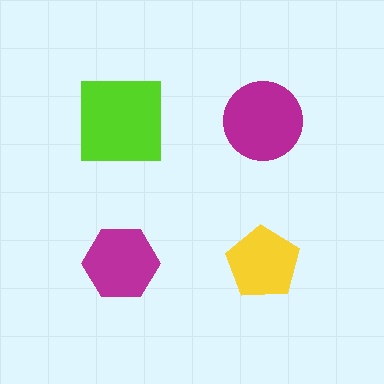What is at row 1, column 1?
A lime square.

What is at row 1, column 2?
A magenta circle.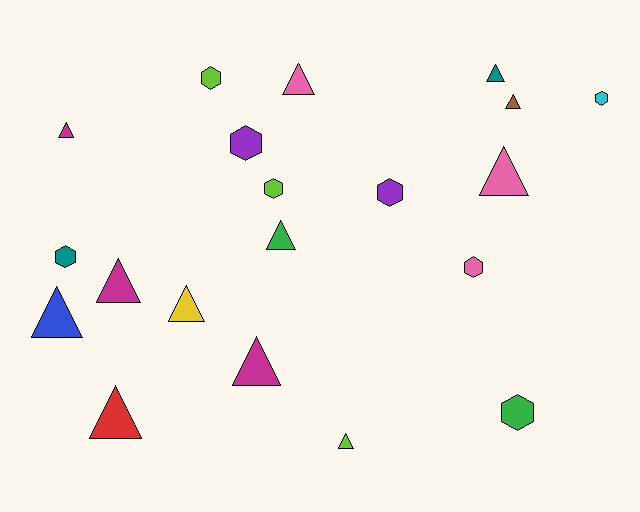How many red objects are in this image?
There is 1 red object.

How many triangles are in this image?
There are 12 triangles.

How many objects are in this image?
There are 20 objects.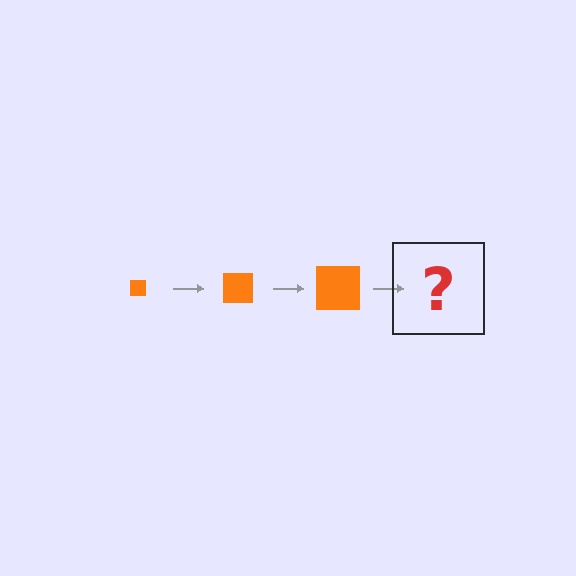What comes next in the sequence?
The next element should be an orange square, larger than the previous one.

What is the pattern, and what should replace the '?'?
The pattern is that the square gets progressively larger each step. The '?' should be an orange square, larger than the previous one.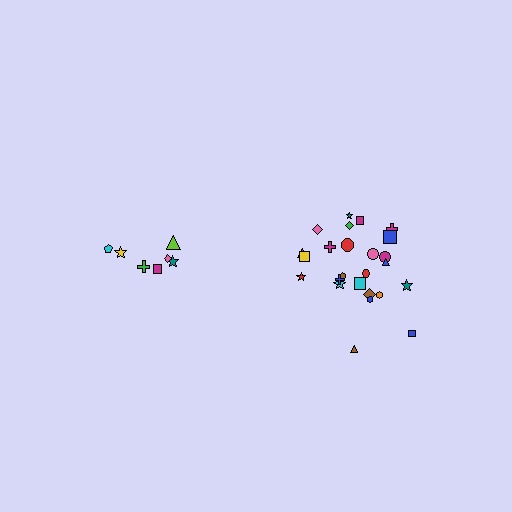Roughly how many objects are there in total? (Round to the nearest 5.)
Roughly 30 objects in total.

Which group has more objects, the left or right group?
The right group.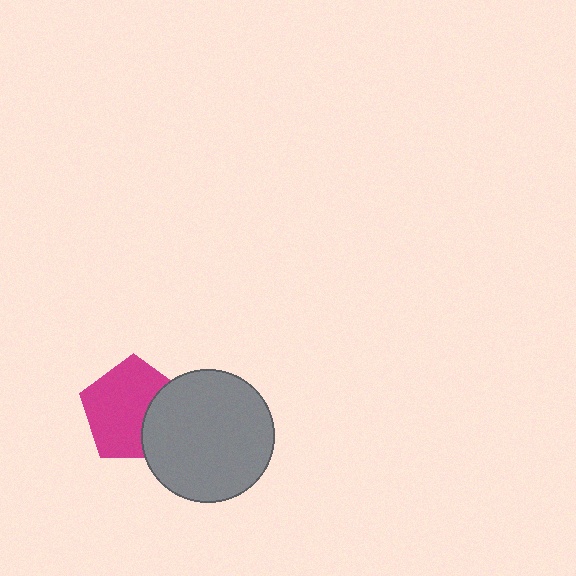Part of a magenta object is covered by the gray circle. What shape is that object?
It is a pentagon.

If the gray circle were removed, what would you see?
You would see the complete magenta pentagon.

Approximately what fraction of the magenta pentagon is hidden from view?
Roughly 30% of the magenta pentagon is hidden behind the gray circle.